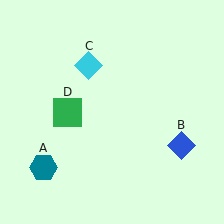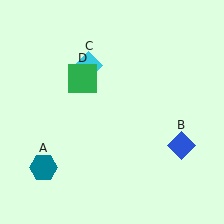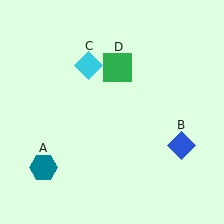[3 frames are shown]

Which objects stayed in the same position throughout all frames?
Teal hexagon (object A) and blue diamond (object B) and cyan diamond (object C) remained stationary.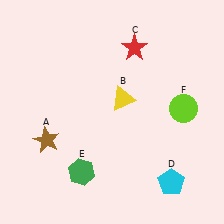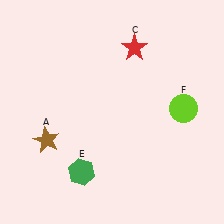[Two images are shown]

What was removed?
The yellow triangle (B), the cyan pentagon (D) were removed in Image 2.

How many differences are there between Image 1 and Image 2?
There are 2 differences between the two images.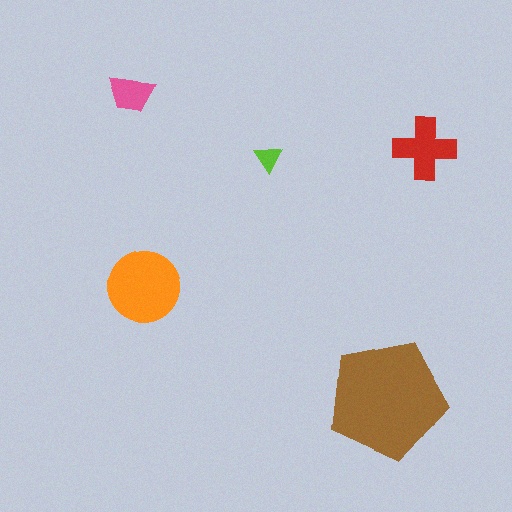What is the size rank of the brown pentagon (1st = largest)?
1st.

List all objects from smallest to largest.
The lime triangle, the pink trapezoid, the red cross, the orange circle, the brown pentagon.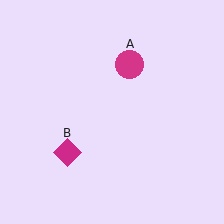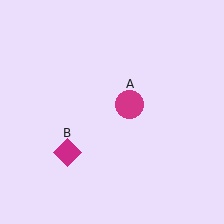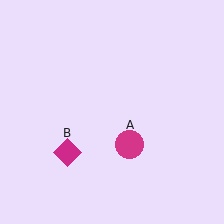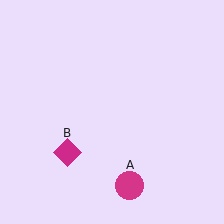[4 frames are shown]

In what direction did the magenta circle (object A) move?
The magenta circle (object A) moved down.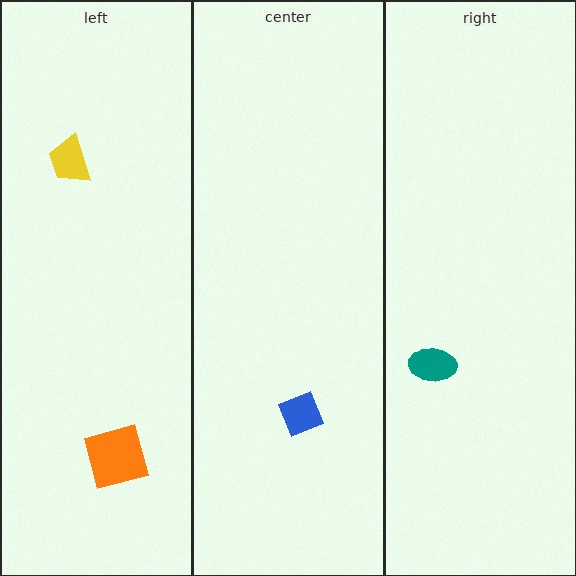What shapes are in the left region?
The orange square, the yellow trapezoid.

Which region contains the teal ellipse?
The right region.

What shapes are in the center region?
The blue diamond.